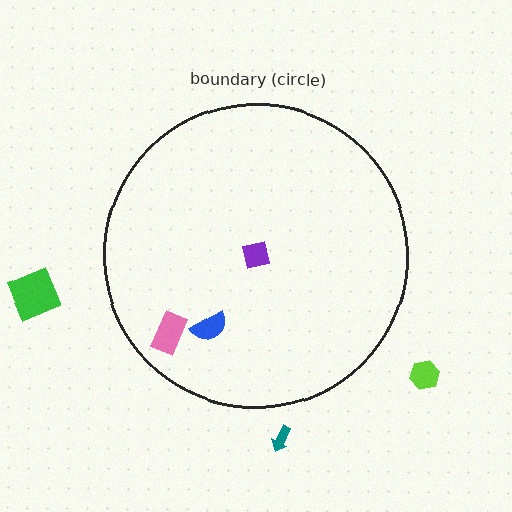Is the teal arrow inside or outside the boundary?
Outside.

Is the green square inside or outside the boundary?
Outside.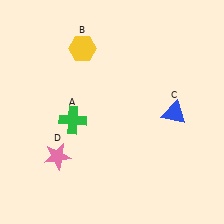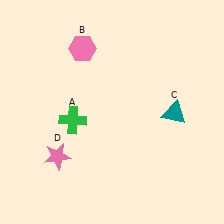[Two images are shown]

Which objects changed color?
B changed from yellow to pink. C changed from blue to teal.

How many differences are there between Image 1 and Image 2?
There are 2 differences between the two images.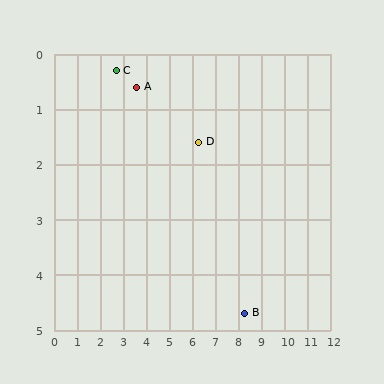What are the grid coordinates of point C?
Point C is at approximately (2.7, 0.3).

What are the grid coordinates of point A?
Point A is at approximately (3.6, 0.6).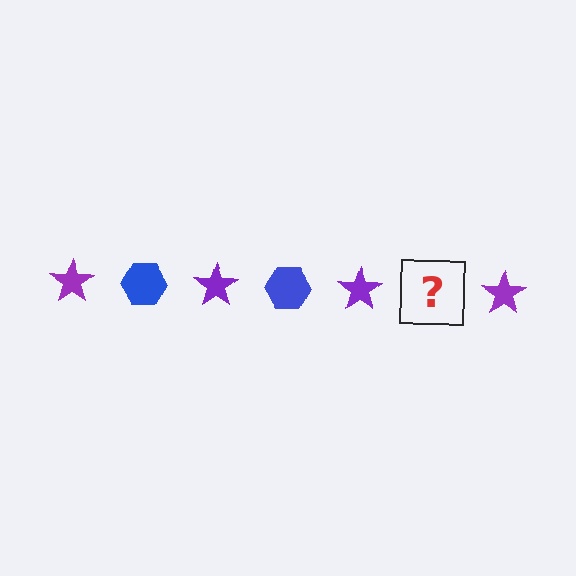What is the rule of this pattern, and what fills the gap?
The rule is that the pattern alternates between purple star and blue hexagon. The gap should be filled with a blue hexagon.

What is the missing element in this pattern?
The missing element is a blue hexagon.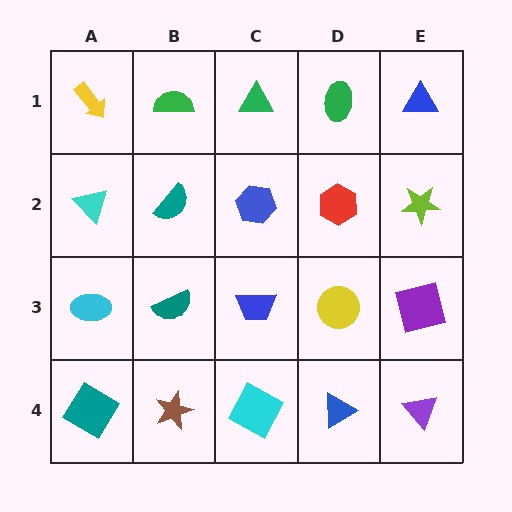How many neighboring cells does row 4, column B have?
3.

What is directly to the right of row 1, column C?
A green ellipse.